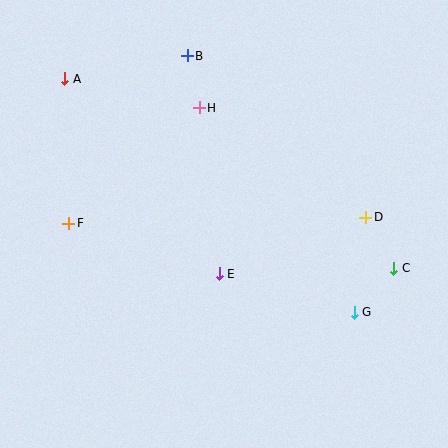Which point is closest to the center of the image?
Point E at (219, 274) is closest to the center.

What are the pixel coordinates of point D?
Point D is at (366, 217).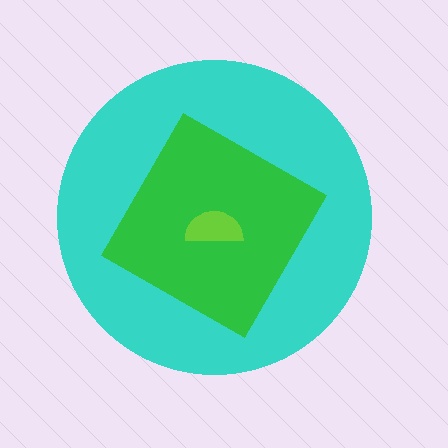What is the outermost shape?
The cyan circle.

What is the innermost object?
The lime semicircle.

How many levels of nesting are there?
3.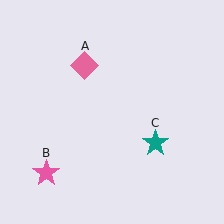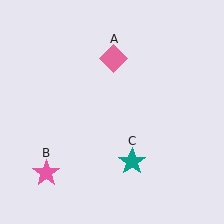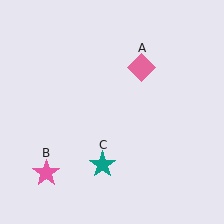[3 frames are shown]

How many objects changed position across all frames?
2 objects changed position: pink diamond (object A), teal star (object C).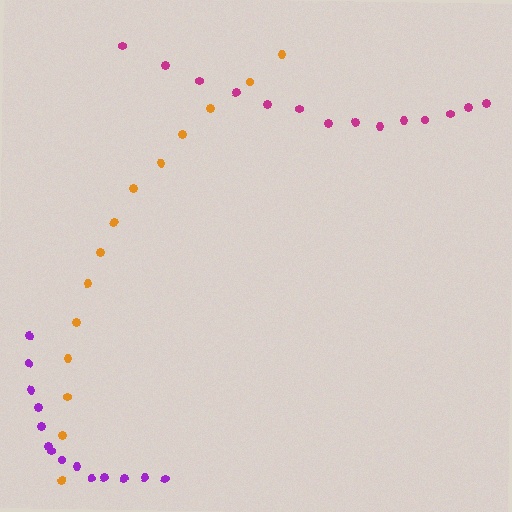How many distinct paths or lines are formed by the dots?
There are 3 distinct paths.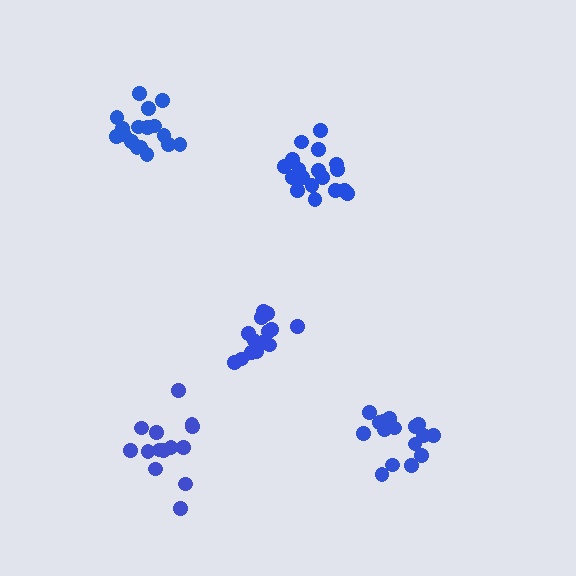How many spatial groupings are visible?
There are 5 spatial groupings.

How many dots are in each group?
Group 1: 17 dots, Group 2: 14 dots, Group 3: 19 dots, Group 4: 16 dots, Group 5: 14 dots (80 total).